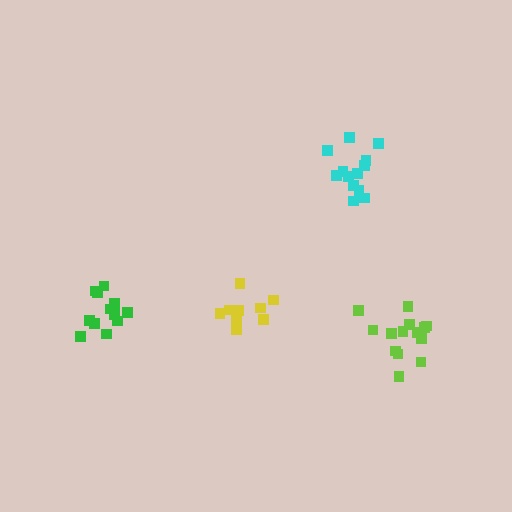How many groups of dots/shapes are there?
There are 4 groups.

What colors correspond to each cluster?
The clusters are colored: green, cyan, yellow, lime.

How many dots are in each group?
Group 1: 13 dots, Group 2: 13 dots, Group 3: 9 dots, Group 4: 14 dots (49 total).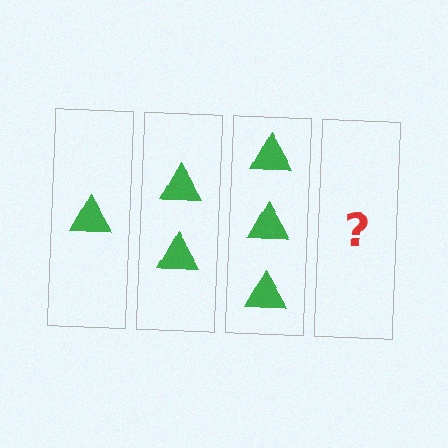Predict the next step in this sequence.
The next step is 4 triangles.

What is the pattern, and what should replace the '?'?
The pattern is that each step adds one more triangle. The '?' should be 4 triangles.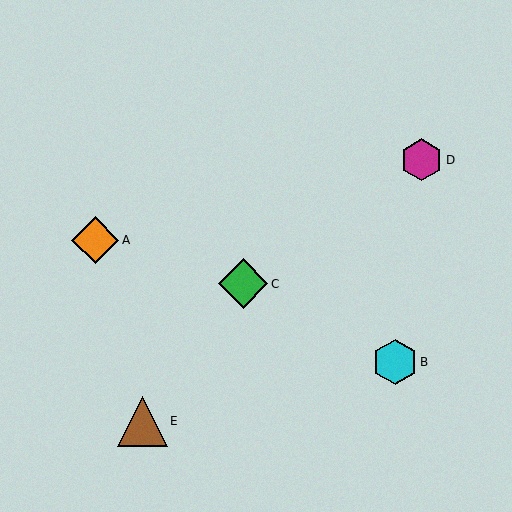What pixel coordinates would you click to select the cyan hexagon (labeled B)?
Click at (395, 362) to select the cyan hexagon B.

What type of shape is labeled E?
Shape E is a brown triangle.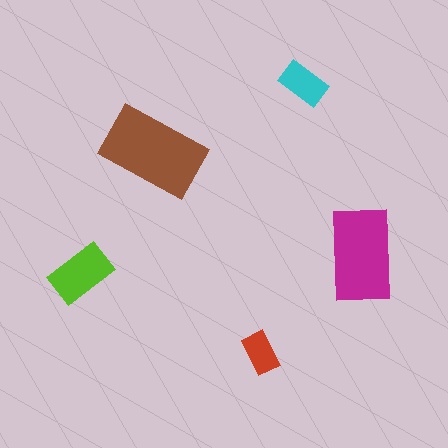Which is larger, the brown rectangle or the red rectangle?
The brown one.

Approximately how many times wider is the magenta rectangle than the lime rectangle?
About 1.5 times wider.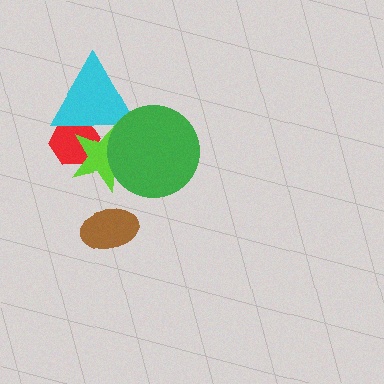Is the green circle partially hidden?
No, no other shape covers it.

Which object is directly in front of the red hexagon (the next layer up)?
The cyan triangle is directly in front of the red hexagon.